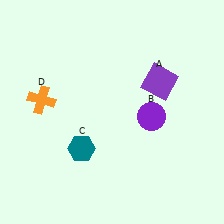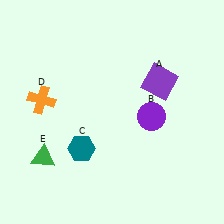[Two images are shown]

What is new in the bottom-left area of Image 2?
A green triangle (E) was added in the bottom-left area of Image 2.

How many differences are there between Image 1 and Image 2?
There is 1 difference between the two images.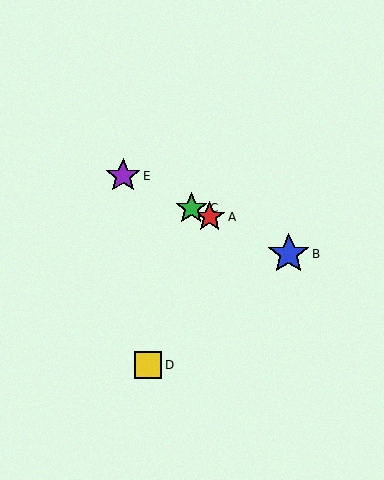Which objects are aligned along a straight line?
Objects A, B, C, E are aligned along a straight line.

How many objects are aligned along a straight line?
4 objects (A, B, C, E) are aligned along a straight line.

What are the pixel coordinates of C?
Object C is at (191, 208).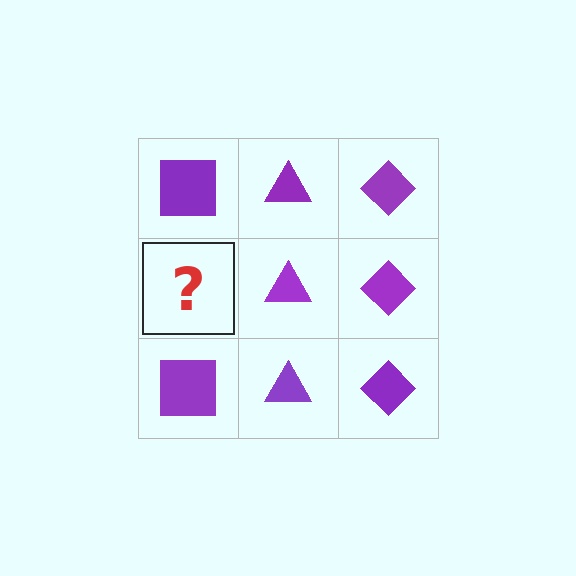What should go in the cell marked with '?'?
The missing cell should contain a purple square.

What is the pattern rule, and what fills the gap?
The rule is that each column has a consistent shape. The gap should be filled with a purple square.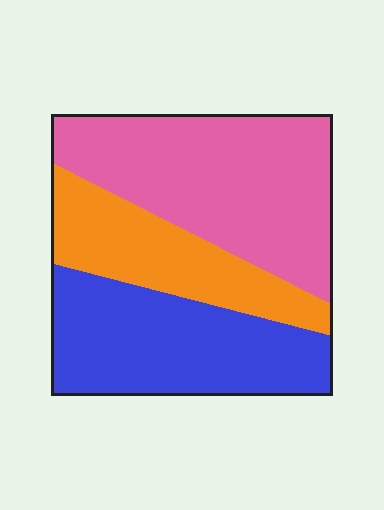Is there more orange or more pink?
Pink.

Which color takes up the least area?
Orange, at roughly 25%.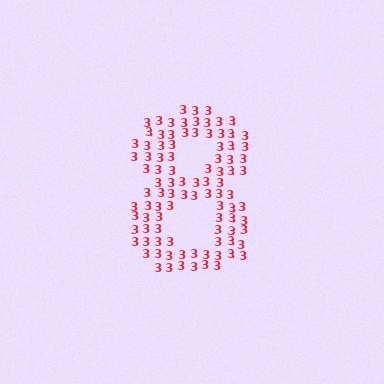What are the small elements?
The small elements are digit 3's.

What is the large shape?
The large shape is the digit 8.